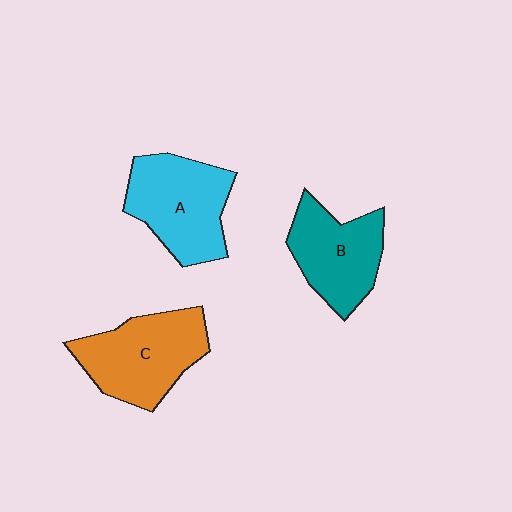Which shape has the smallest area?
Shape B (teal).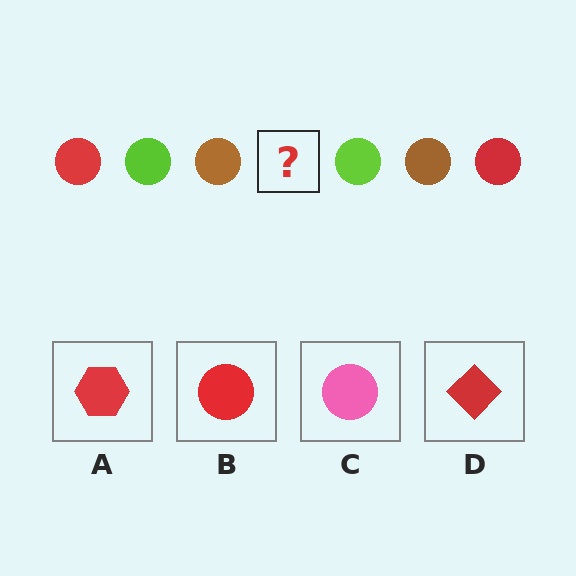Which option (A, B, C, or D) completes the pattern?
B.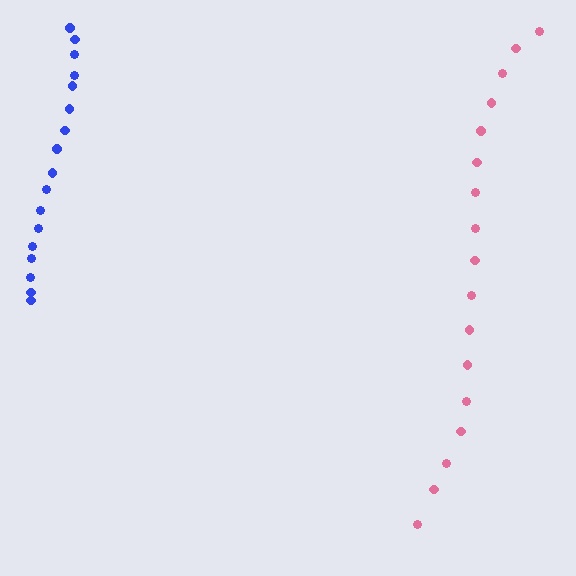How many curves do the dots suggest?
There are 2 distinct paths.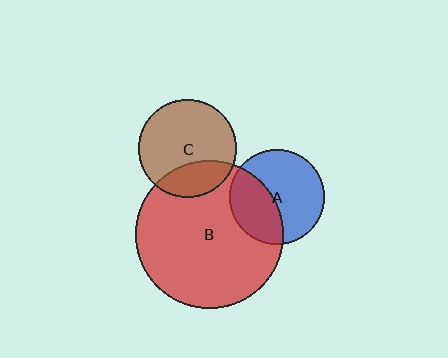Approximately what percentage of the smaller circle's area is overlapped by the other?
Approximately 25%.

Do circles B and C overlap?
Yes.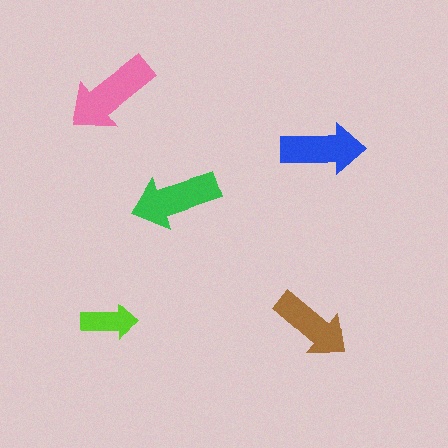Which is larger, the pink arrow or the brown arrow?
The pink one.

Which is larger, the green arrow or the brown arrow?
The green one.